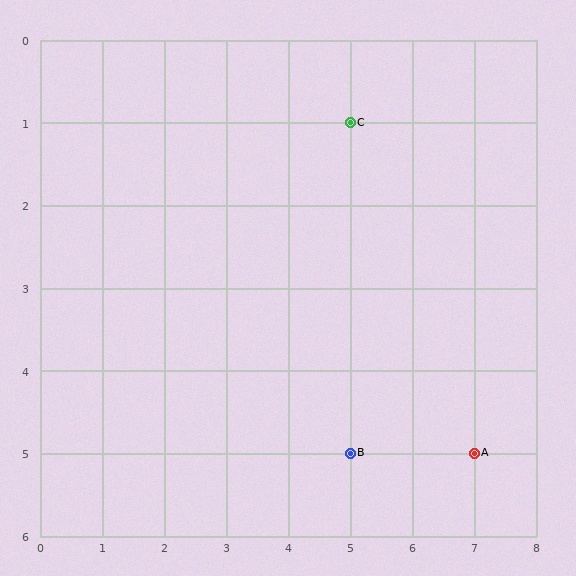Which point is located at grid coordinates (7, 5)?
Point A is at (7, 5).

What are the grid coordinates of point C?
Point C is at grid coordinates (5, 1).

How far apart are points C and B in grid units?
Points C and B are 4 rows apart.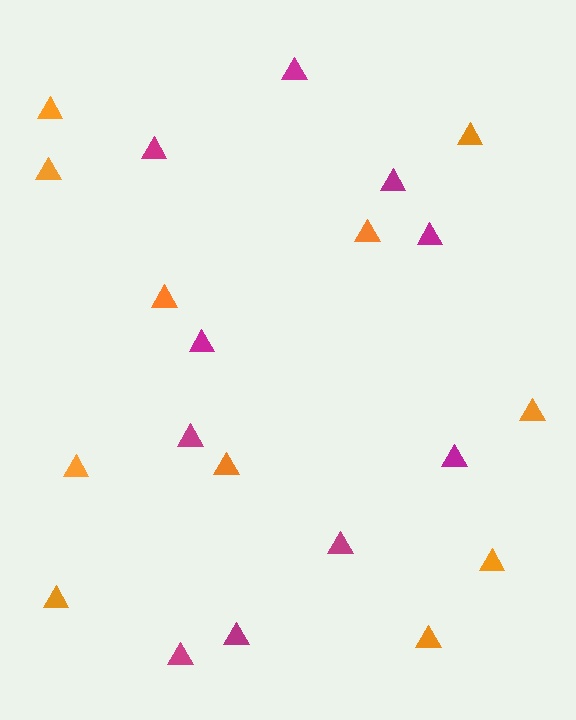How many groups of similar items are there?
There are 2 groups: one group of magenta triangles (10) and one group of orange triangles (11).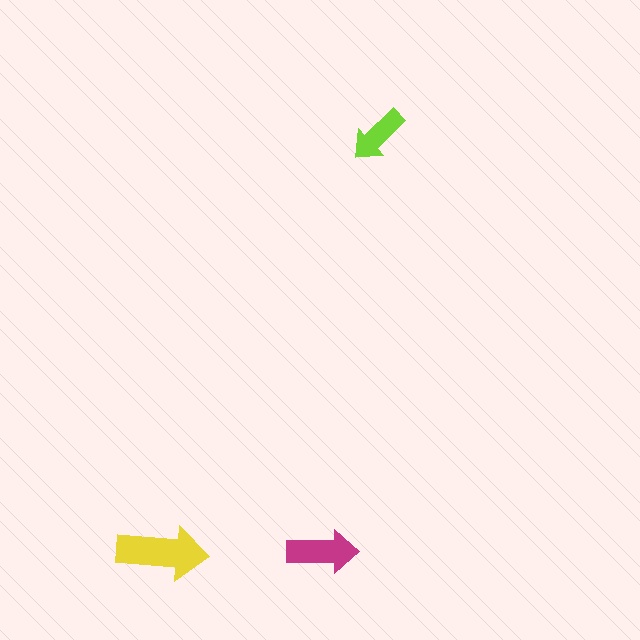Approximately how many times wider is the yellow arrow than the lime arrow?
About 1.5 times wider.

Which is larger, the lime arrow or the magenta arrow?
The magenta one.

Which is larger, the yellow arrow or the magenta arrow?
The yellow one.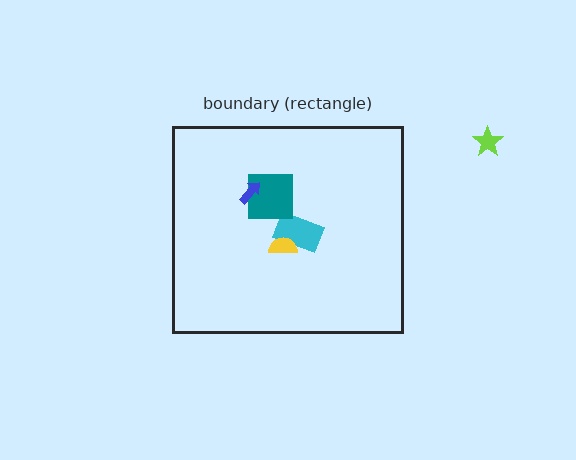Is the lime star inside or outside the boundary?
Outside.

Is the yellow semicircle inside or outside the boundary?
Inside.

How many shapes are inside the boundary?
4 inside, 1 outside.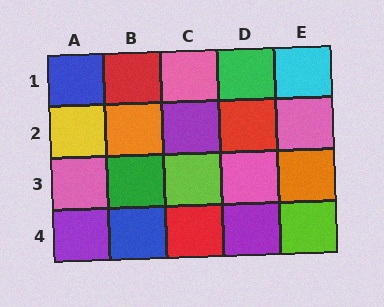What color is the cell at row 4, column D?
Purple.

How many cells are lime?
2 cells are lime.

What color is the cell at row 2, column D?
Red.